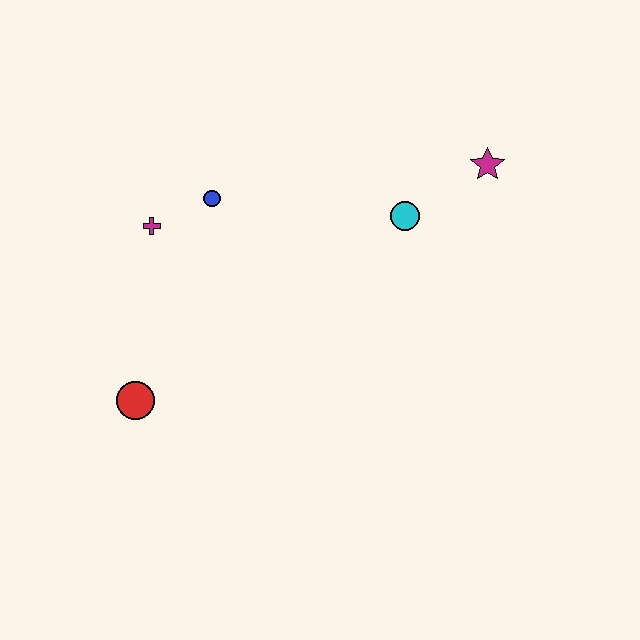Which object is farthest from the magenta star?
The red circle is farthest from the magenta star.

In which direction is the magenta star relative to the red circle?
The magenta star is to the right of the red circle.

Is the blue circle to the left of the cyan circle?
Yes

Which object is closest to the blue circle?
The magenta cross is closest to the blue circle.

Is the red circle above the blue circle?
No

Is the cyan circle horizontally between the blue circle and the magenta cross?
No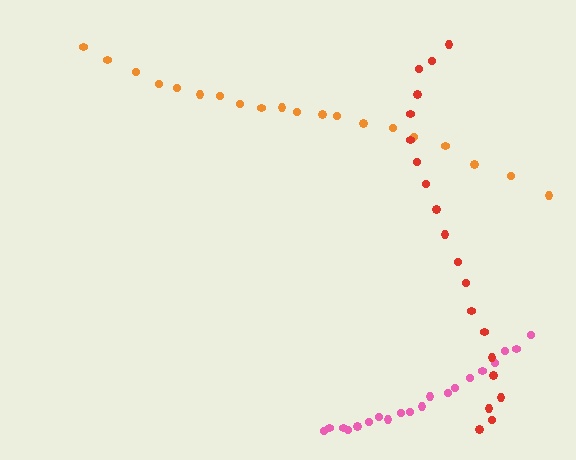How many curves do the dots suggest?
There are 3 distinct paths.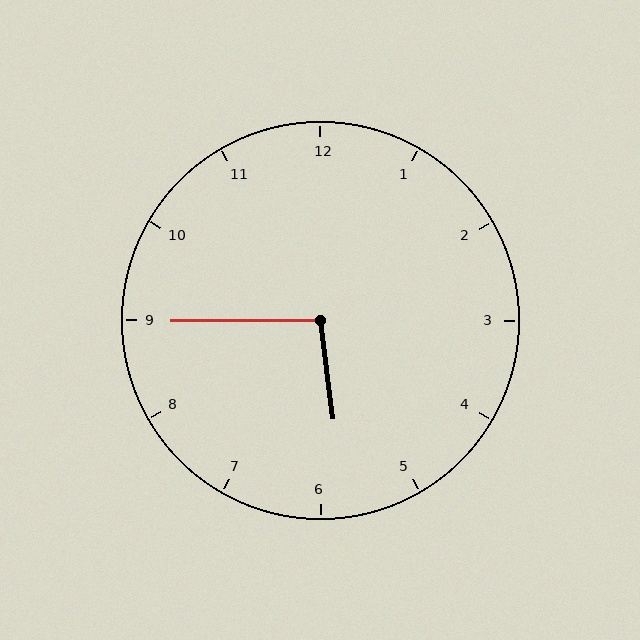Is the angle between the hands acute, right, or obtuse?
It is obtuse.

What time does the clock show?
5:45.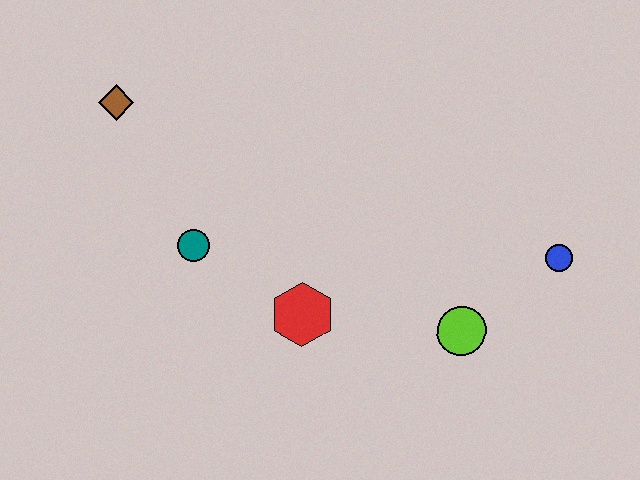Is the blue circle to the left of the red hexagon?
No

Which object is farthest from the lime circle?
The brown diamond is farthest from the lime circle.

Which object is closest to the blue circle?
The lime circle is closest to the blue circle.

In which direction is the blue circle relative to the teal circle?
The blue circle is to the right of the teal circle.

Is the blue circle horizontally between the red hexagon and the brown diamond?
No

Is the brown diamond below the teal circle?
No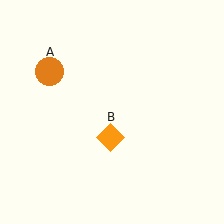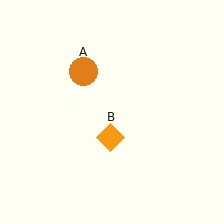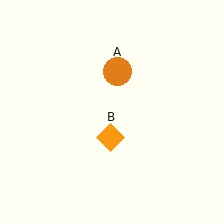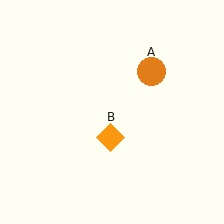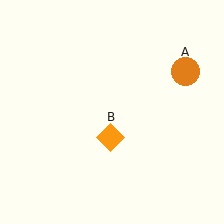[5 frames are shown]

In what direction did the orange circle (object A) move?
The orange circle (object A) moved right.